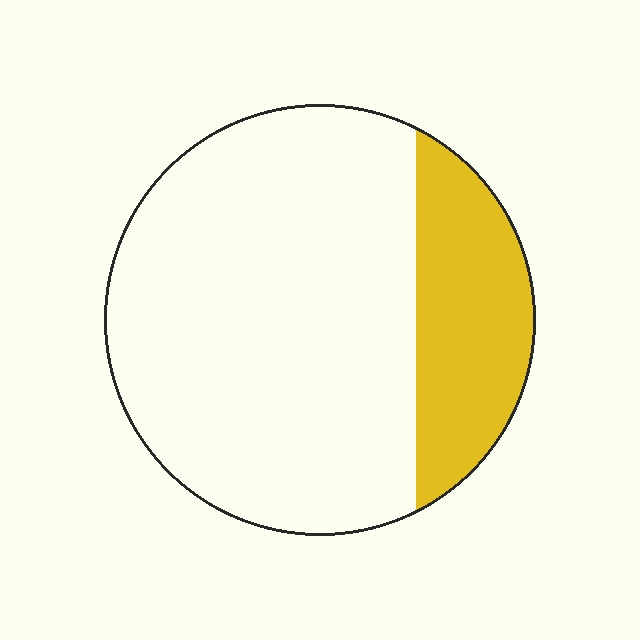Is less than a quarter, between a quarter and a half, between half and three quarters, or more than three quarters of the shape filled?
Less than a quarter.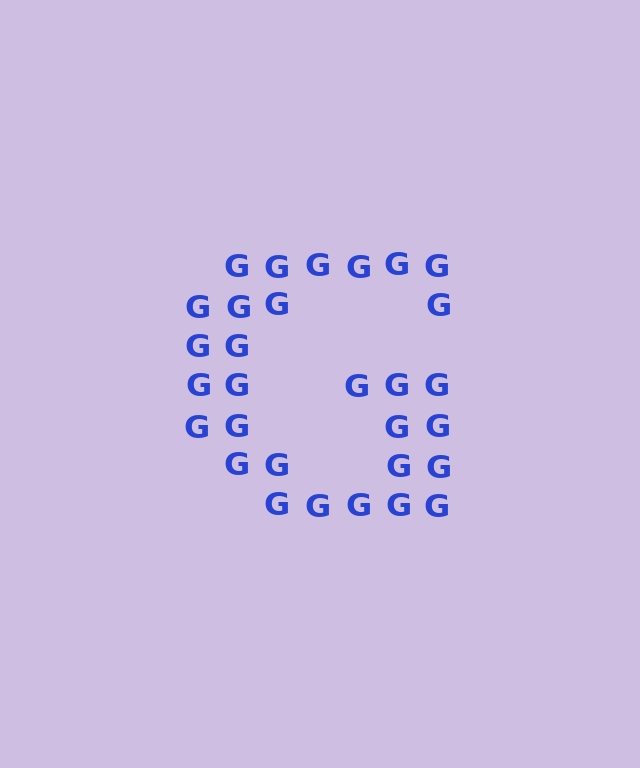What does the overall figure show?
The overall figure shows the letter G.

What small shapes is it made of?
It is made of small letter G's.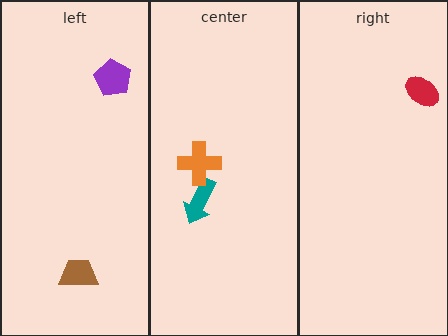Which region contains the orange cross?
The center region.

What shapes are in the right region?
The red ellipse.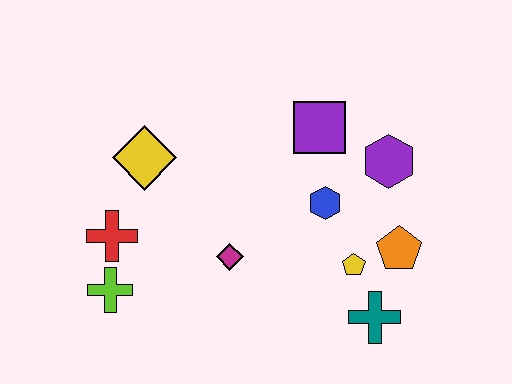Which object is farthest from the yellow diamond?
The teal cross is farthest from the yellow diamond.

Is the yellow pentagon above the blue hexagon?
No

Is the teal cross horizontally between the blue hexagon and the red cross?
No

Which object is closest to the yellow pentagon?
The orange pentagon is closest to the yellow pentagon.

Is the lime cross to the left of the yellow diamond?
Yes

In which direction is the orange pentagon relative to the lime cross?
The orange pentagon is to the right of the lime cross.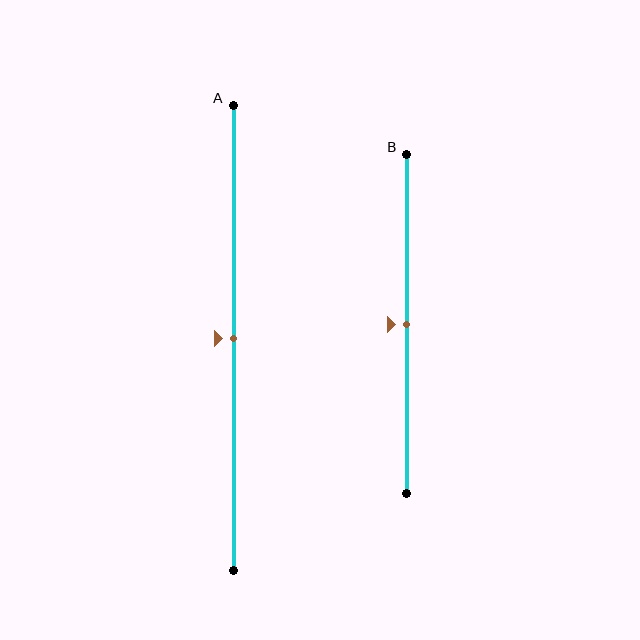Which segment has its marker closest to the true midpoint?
Segment A has its marker closest to the true midpoint.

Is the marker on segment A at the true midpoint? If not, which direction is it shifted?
Yes, the marker on segment A is at the true midpoint.